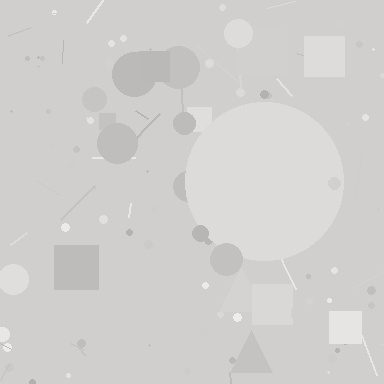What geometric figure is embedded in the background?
A circle is embedded in the background.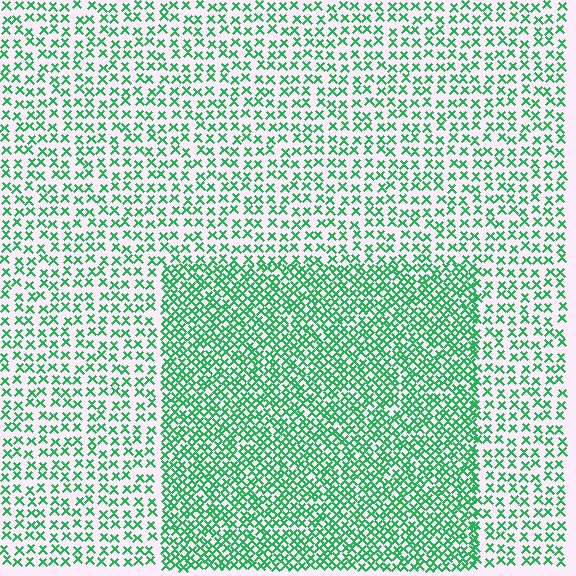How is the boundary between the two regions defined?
The boundary is defined by a change in element density (approximately 2.0x ratio). All elements are the same color, size, and shape.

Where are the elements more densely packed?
The elements are more densely packed inside the rectangle boundary.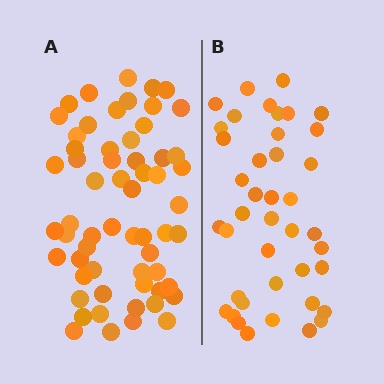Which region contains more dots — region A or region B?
Region A (the left region) has more dots.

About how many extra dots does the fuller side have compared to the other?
Region A has approximately 20 more dots than region B.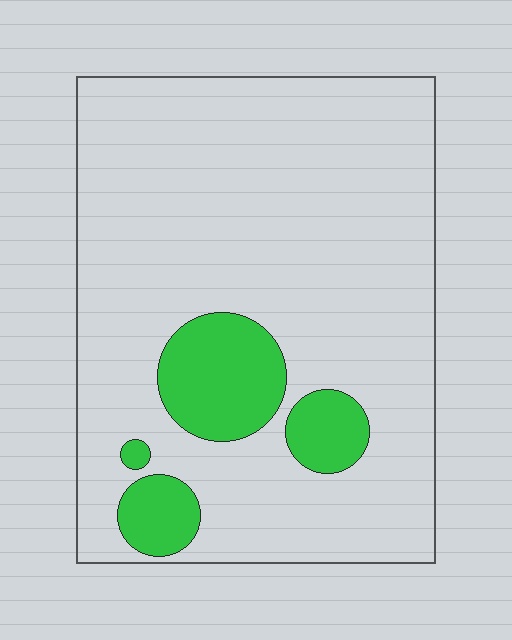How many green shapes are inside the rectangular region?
4.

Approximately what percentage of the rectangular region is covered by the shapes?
Approximately 15%.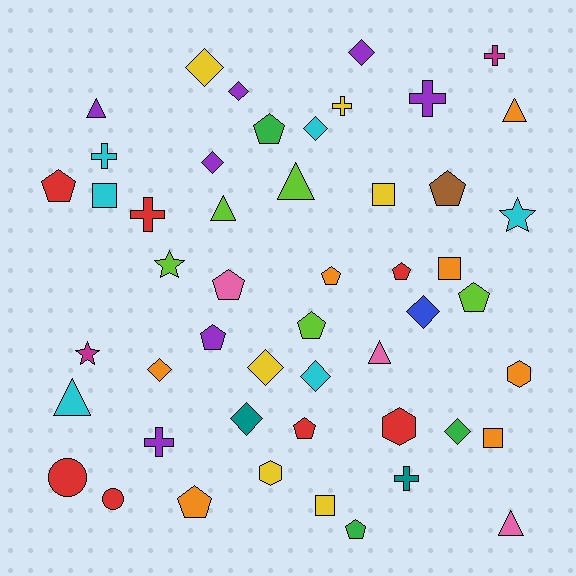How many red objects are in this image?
There are 7 red objects.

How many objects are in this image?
There are 50 objects.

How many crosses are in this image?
There are 7 crosses.